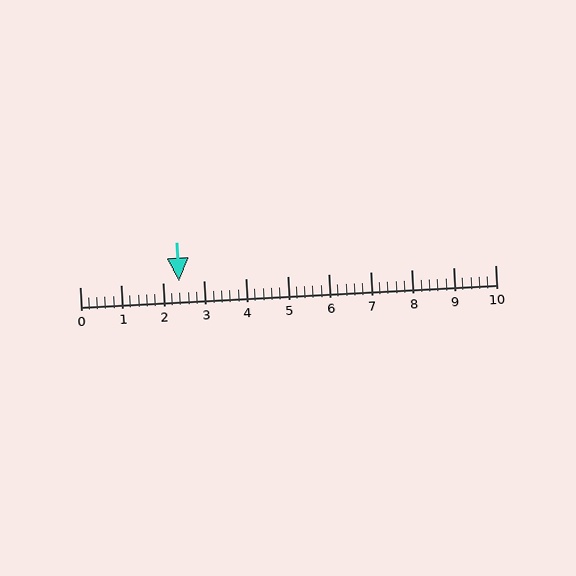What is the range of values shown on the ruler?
The ruler shows values from 0 to 10.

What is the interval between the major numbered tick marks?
The major tick marks are spaced 1 units apart.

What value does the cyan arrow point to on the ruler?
The cyan arrow points to approximately 2.4.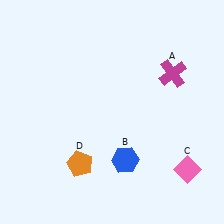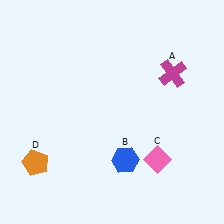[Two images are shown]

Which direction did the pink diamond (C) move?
The pink diamond (C) moved left.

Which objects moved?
The objects that moved are: the pink diamond (C), the orange pentagon (D).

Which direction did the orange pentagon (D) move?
The orange pentagon (D) moved left.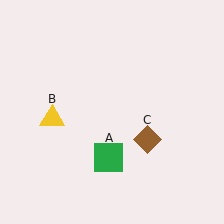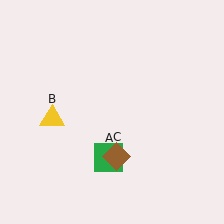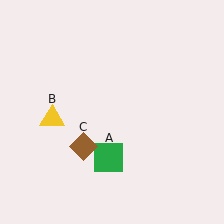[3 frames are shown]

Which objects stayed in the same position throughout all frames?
Green square (object A) and yellow triangle (object B) remained stationary.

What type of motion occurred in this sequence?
The brown diamond (object C) rotated clockwise around the center of the scene.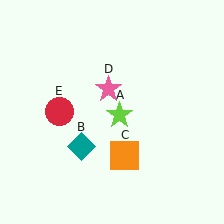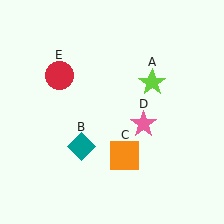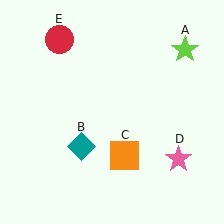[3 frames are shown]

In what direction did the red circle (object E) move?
The red circle (object E) moved up.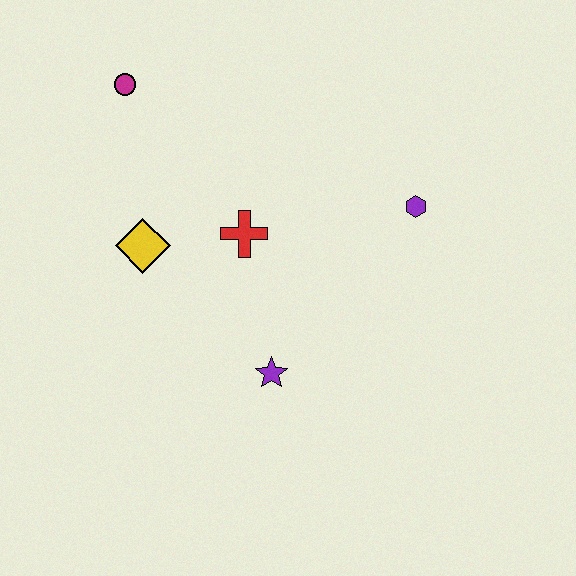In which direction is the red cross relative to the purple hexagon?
The red cross is to the left of the purple hexagon.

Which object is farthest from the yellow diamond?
The purple hexagon is farthest from the yellow diamond.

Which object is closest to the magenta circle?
The yellow diamond is closest to the magenta circle.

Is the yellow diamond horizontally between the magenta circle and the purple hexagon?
Yes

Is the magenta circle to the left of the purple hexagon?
Yes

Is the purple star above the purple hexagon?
No